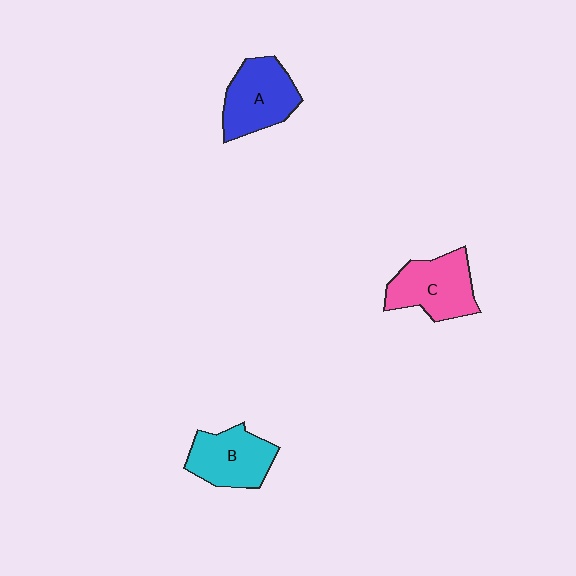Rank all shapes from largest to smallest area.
From largest to smallest: C (pink), A (blue), B (cyan).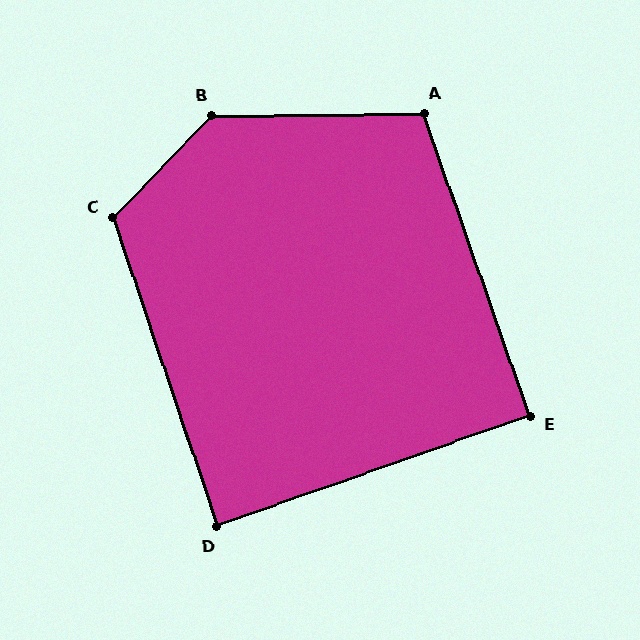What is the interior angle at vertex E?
Approximately 90 degrees (approximately right).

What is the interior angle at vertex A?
Approximately 109 degrees (obtuse).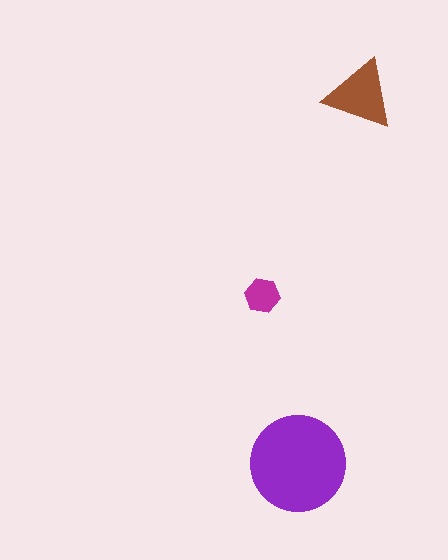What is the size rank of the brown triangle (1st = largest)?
2nd.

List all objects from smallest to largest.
The magenta hexagon, the brown triangle, the purple circle.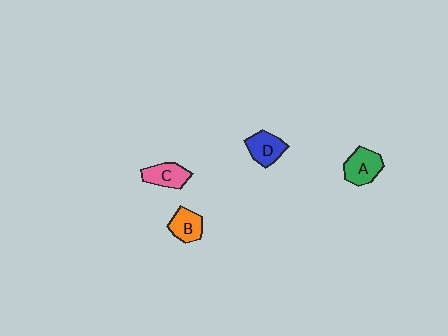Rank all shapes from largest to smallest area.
From largest to smallest: A (green), D (blue), C (pink), B (orange).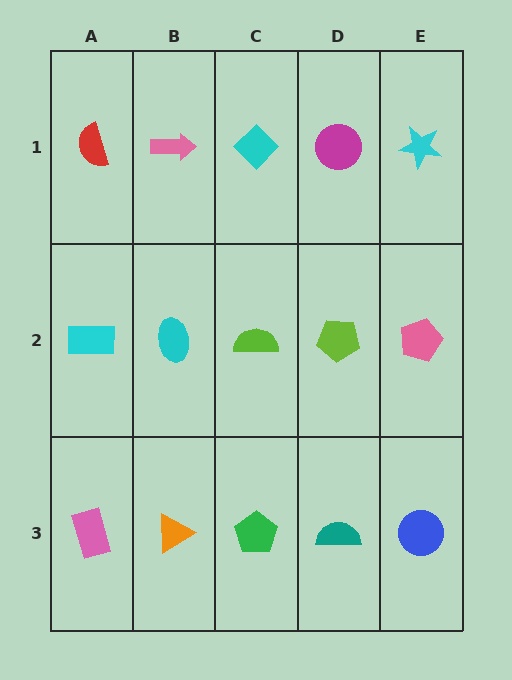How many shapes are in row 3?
5 shapes.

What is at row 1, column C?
A cyan diamond.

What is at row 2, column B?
A cyan ellipse.